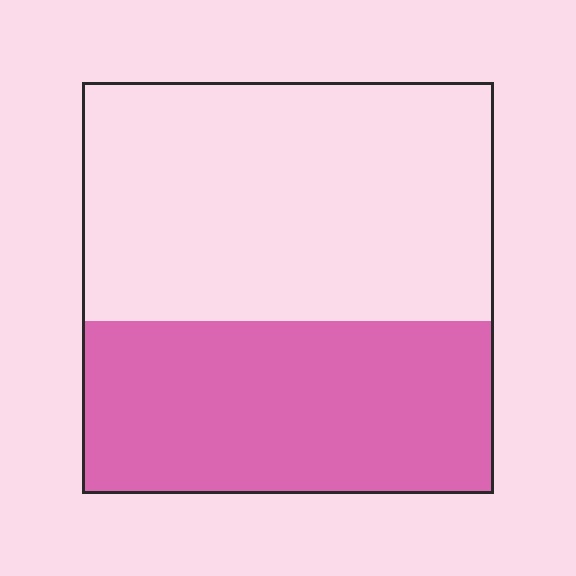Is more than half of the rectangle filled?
No.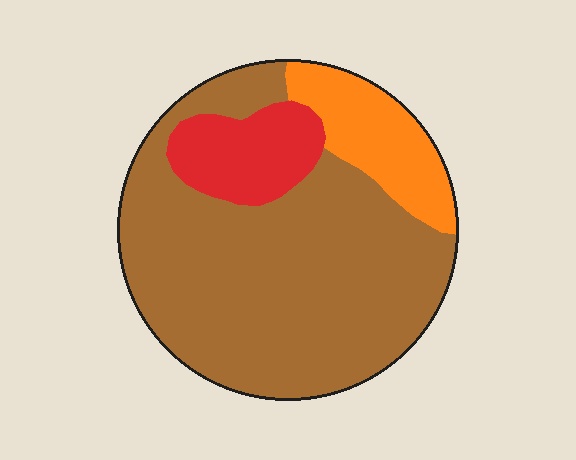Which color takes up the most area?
Brown, at roughly 70%.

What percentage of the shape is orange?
Orange covers around 15% of the shape.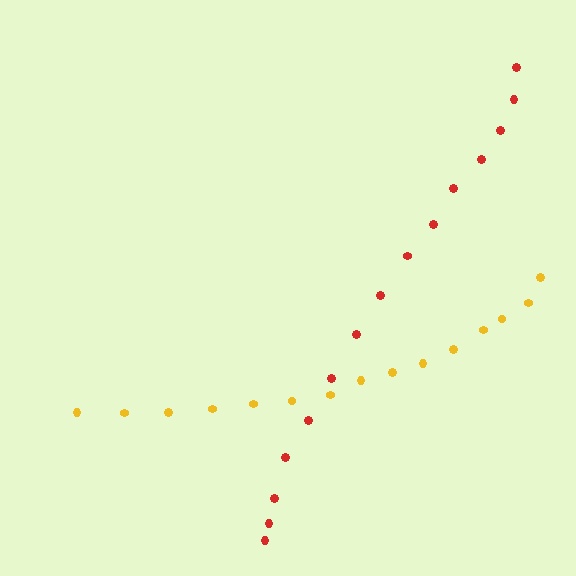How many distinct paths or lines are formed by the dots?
There are 2 distinct paths.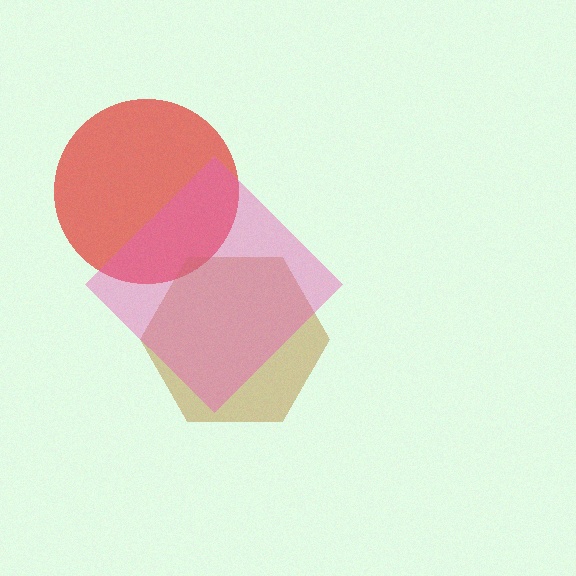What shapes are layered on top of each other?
The layered shapes are: a red circle, a brown hexagon, a pink diamond.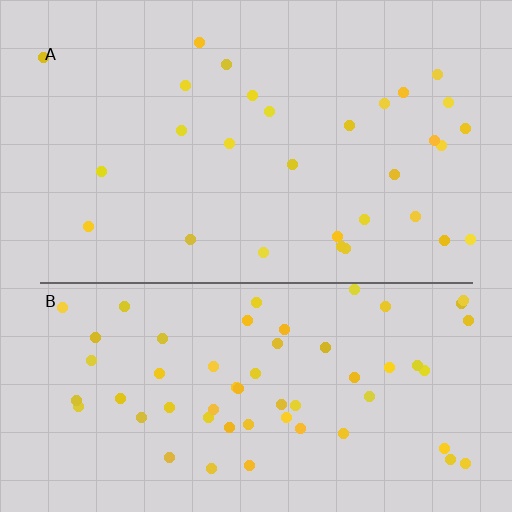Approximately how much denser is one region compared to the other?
Approximately 2.0× — region B over region A.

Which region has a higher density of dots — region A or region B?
B (the bottom).